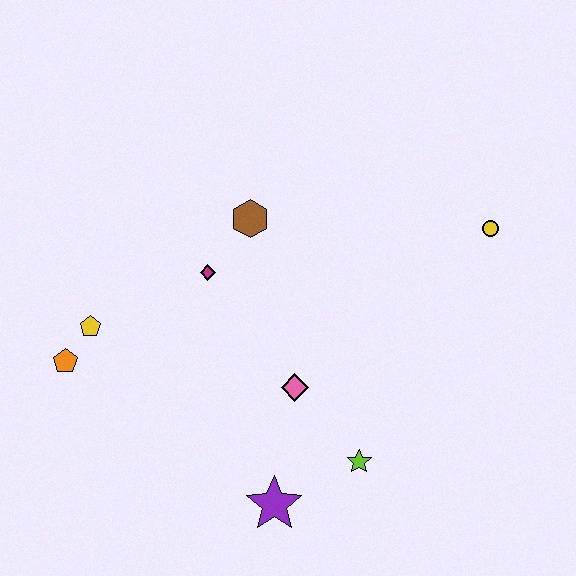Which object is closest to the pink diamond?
The lime star is closest to the pink diamond.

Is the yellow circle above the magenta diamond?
Yes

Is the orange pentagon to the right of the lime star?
No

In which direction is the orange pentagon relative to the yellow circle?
The orange pentagon is to the left of the yellow circle.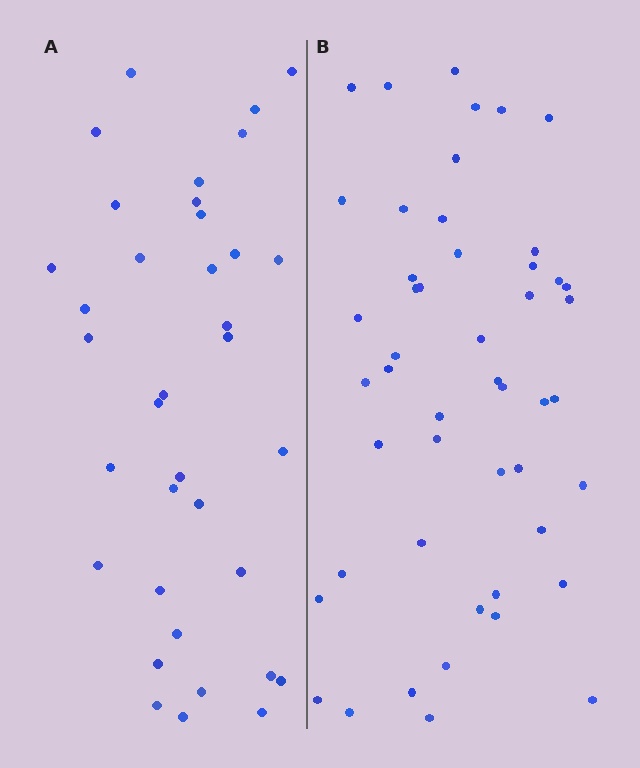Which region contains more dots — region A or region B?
Region B (the right region) has more dots.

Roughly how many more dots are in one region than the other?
Region B has approximately 15 more dots than region A.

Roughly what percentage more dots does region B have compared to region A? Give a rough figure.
About 35% more.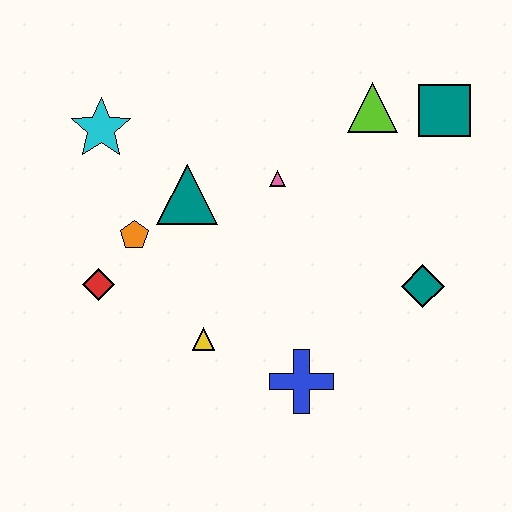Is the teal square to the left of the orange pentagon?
No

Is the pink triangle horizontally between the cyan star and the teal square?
Yes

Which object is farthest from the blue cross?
The cyan star is farthest from the blue cross.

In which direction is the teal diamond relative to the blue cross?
The teal diamond is to the right of the blue cross.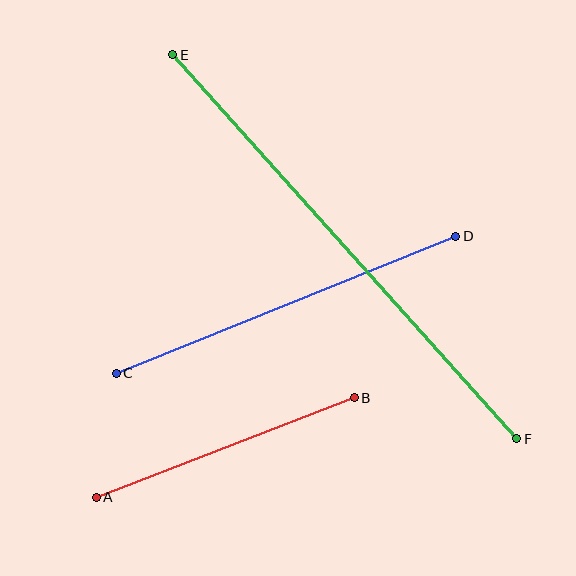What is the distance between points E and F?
The distance is approximately 515 pixels.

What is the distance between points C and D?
The distance is approximately 366 pixels.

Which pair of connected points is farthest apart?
Points E and F are farthest apart.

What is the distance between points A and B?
The distance is approximately 276 pixels.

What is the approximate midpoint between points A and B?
The midpoint is at approximately (225, 448) pixels.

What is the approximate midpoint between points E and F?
The midpoint is at approximately (345, 247) pixels.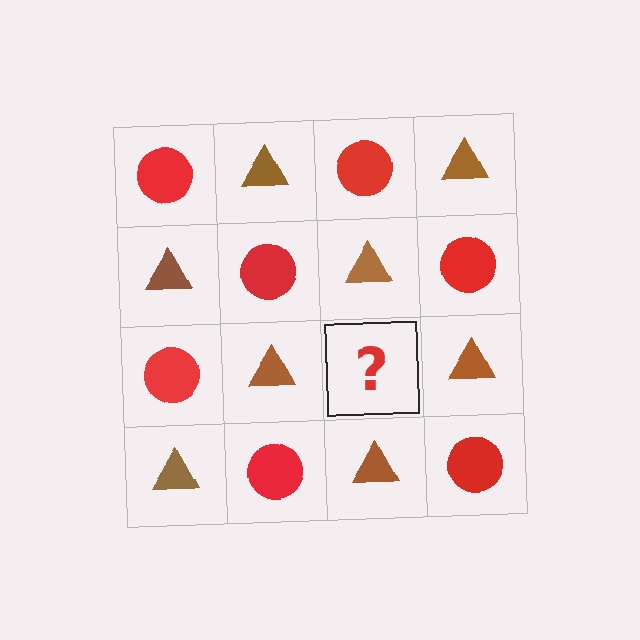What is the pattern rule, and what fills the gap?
The rule is that it alternates red circle and brown triangle in a checkerboard pattern. The gap should be filled with a red circle.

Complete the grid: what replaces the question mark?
The question mark should be replaced with a red circle.